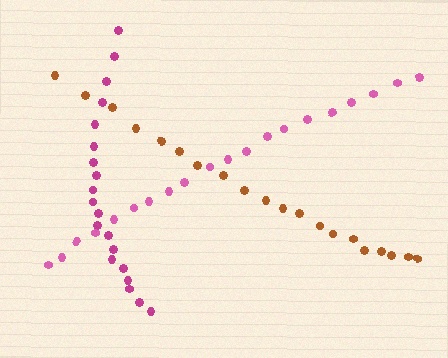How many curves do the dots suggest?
There are 3 distinct paths.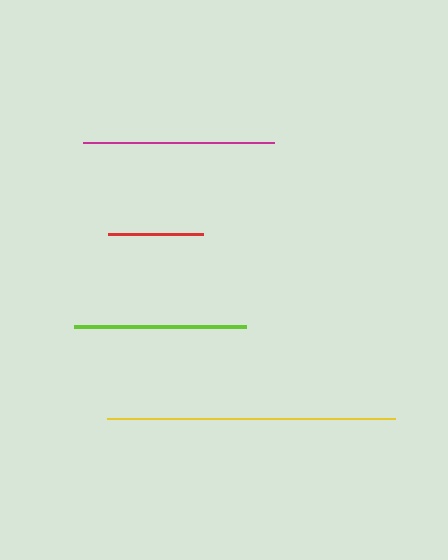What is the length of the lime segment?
The lime segment is approximately 172 pixels long.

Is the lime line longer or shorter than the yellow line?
The yellow line is longer than the lime line.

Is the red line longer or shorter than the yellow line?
The yellow line is longer than the red line.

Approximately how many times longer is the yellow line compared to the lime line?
The yellow line is approximately 1.7 times the length of the lime line.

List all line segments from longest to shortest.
From longest to shortest: yellow, magenta, lime, red.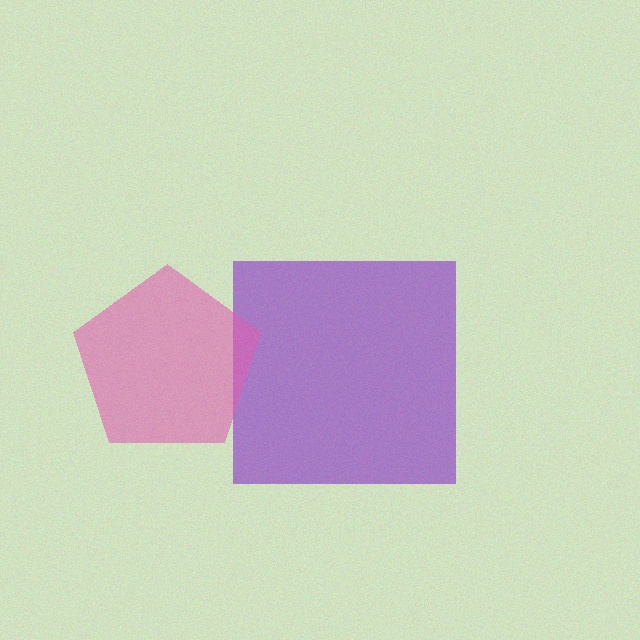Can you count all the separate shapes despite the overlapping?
Yes, there are 2 separate shapes.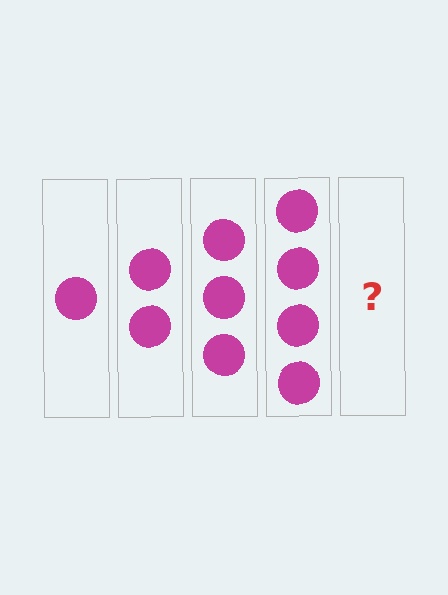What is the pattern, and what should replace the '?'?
The pattern is that each step adds one more circle. The '?' should be 5 circles.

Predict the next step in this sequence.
The next step is 5 circles.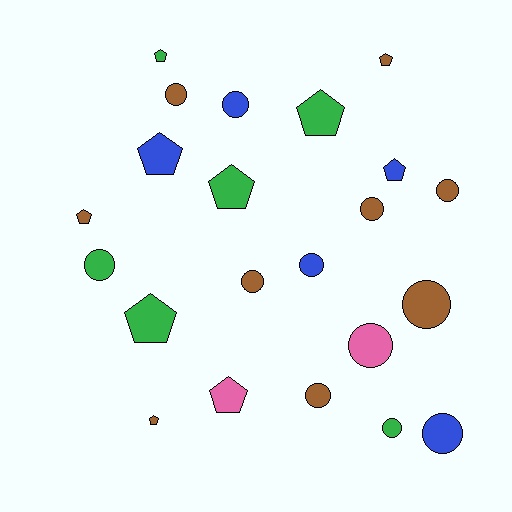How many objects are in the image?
There are 22 objects.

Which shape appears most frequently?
Circle, with 12 objects.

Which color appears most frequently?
Brown, with 9 objects.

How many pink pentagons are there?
There is 1 pink pentagon.